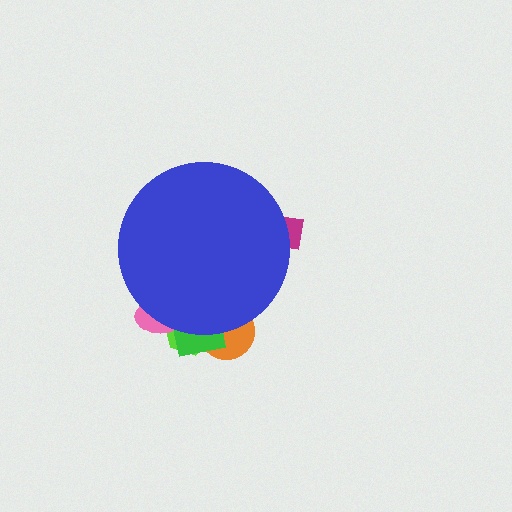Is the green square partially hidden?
Yes, the green square is partially hidden behind the blue circle.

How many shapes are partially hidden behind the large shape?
5 shapes are partially hidden.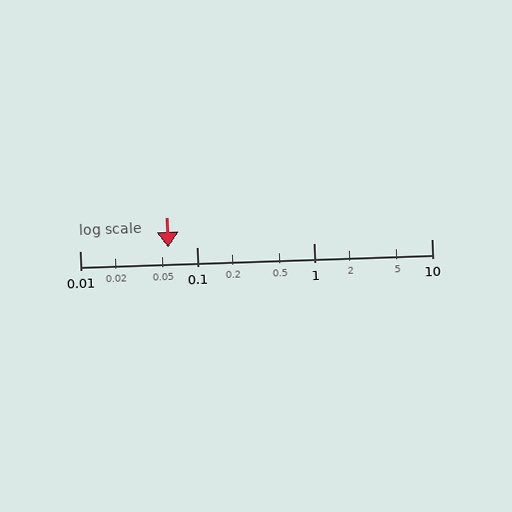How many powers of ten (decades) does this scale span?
The scale spans 3 decades, from 0.01 to 10.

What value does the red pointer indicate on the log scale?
The pointer indicates approximately 0.057.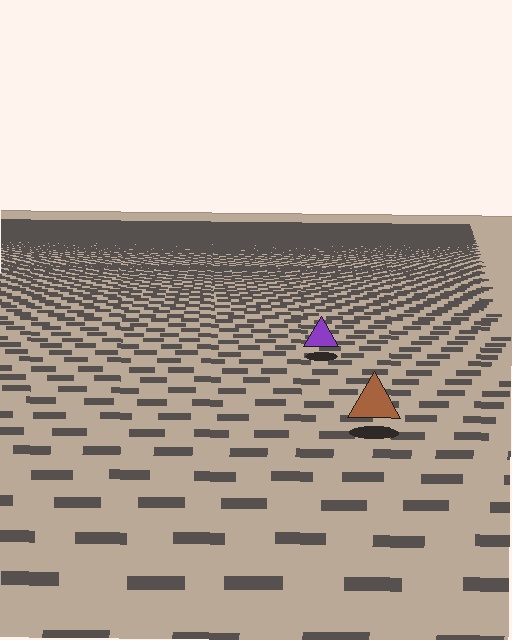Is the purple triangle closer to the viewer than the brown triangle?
No. The brown triangle is closer — you can tell from the texture gradient: the ground texture is coarser near it.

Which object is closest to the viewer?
The brown triangle is closest. The texture marks near it are larger and more spread out.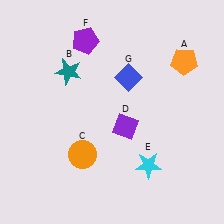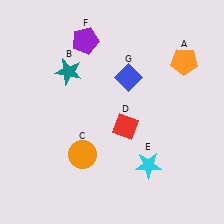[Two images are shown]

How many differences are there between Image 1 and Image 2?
There is 1 difference between the two images.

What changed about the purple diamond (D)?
In Image 1, D is purple. In Image 2, it changed to red.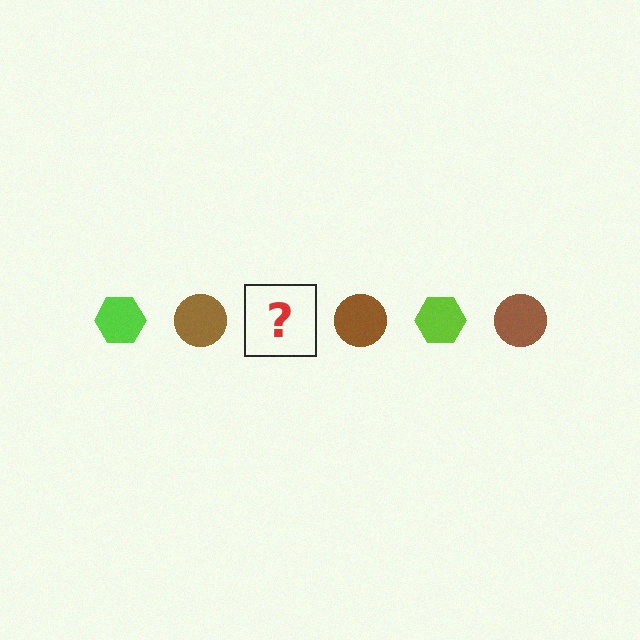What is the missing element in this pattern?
The missing element is a lime hexagon.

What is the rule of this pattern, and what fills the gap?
The rule is that the pattern alternates between lime hexagon and brown circle. The gap should be filled with a lime hexagon.